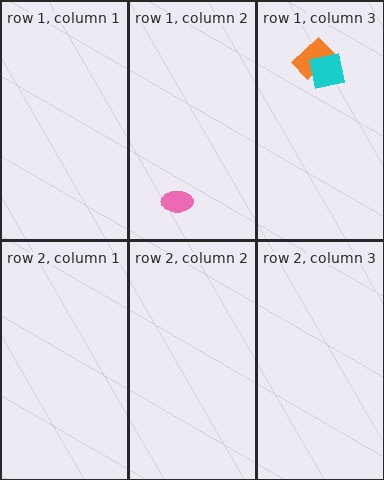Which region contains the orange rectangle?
The row 1, column 3 region.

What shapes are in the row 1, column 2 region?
The pink ellipse.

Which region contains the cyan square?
The row 1, column 3 region.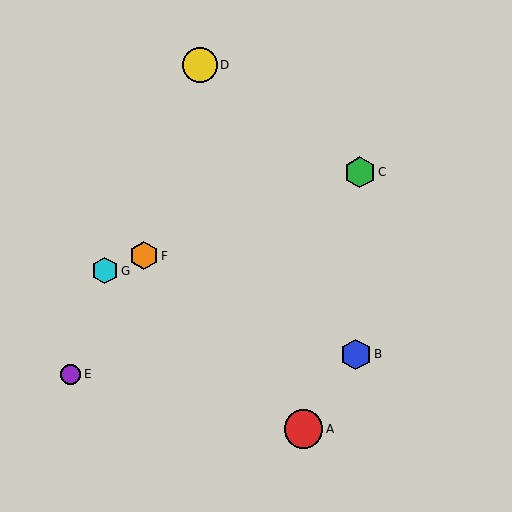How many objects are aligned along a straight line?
3 objects (C, F, G) are aligned along a straight line.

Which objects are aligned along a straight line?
Objects C, F, G are aligned along a straight line.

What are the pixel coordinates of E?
Object E is at (70, 374).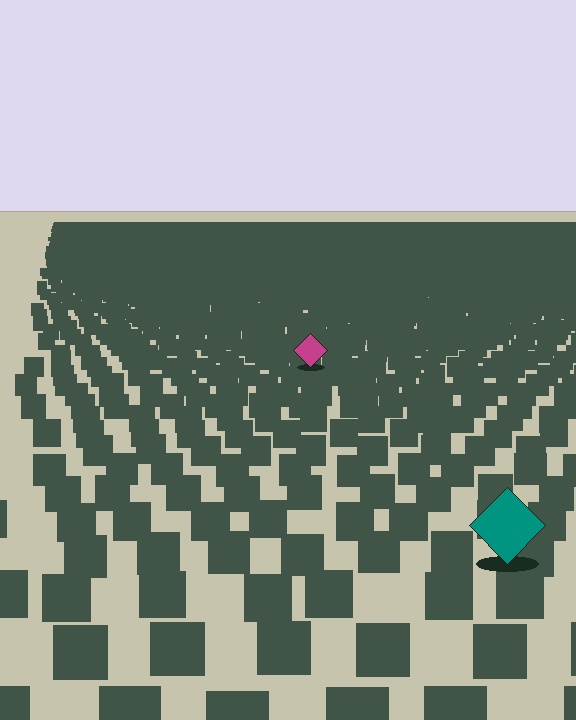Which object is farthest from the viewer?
The magenta diamond is farthest from the viewer. It appears smaller and the ground texture around it is denser.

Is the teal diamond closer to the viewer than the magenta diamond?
Yes. The teal diamond is closer — you can tell from the texture gradient: the ground texture is coarser near it.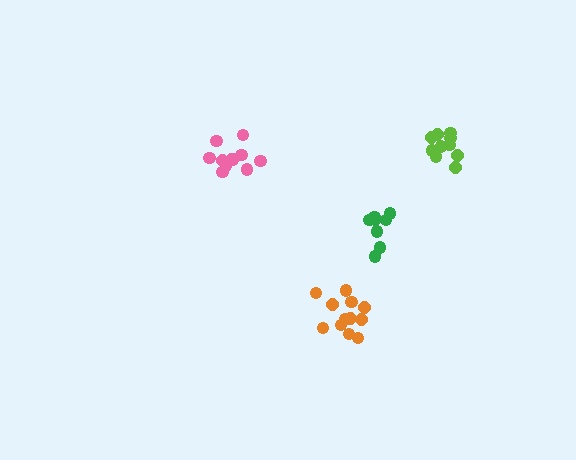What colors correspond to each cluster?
The clusters are colored: lime, orange, green, pink.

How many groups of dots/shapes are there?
There are 4 groups.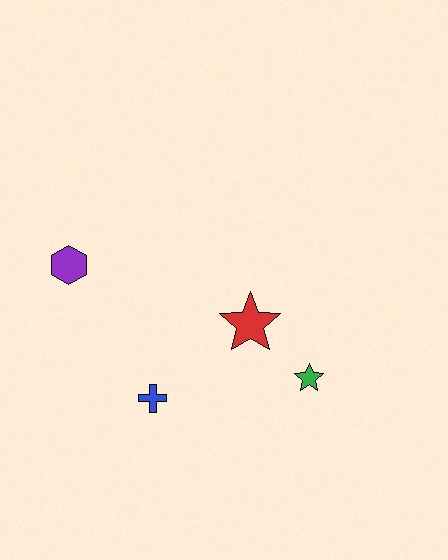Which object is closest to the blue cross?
The red star is closest to the blue cross.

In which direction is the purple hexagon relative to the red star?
The purple hexagon is to the left of the red star.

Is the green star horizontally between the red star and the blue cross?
No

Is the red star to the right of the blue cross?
Yes